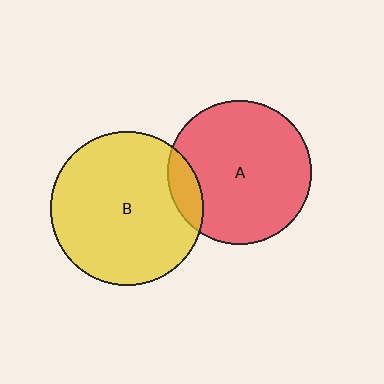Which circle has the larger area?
Circle B (yellow).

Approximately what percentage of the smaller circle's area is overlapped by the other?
Approximately 10%.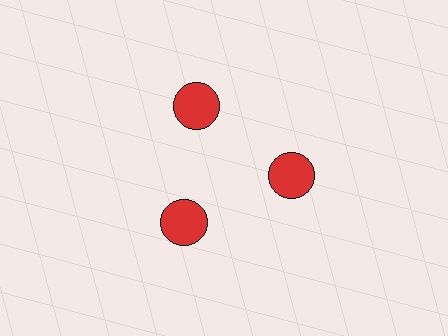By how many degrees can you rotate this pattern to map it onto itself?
The pattern maps onto itself every 120 degrees of rotation.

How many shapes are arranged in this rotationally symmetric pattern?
There are 3 shapes, arranged in 3 groups of 1.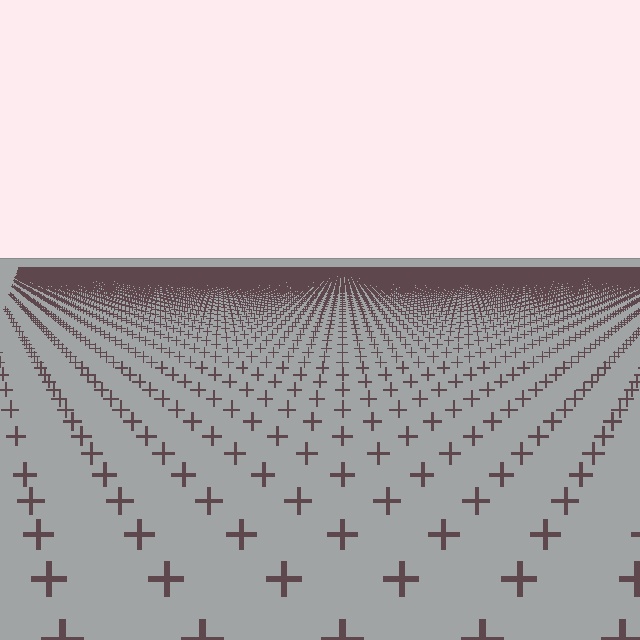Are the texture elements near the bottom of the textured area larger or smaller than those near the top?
Larger. Near the bottom, elements are closer to the viewer and appear at a bigger on-screen size.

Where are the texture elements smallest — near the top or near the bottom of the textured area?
Near the top.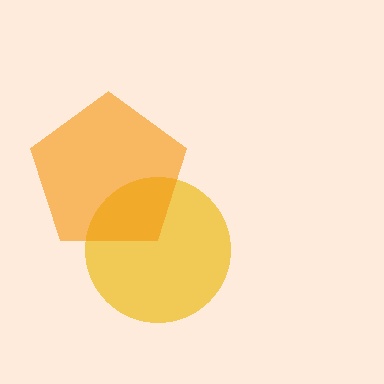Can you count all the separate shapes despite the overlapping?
Yes, there are 2 separate shapes.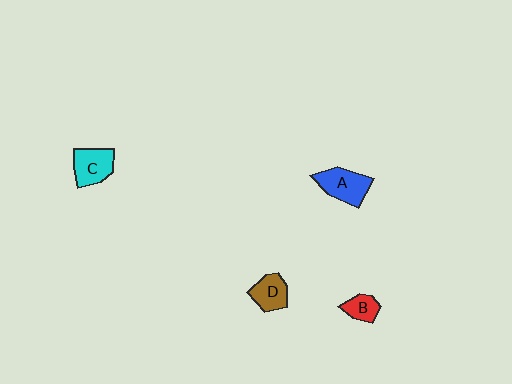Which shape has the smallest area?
Shape B (red).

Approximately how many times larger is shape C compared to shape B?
Approximately 1.8 times.